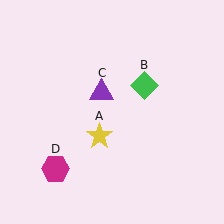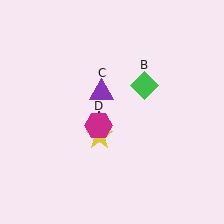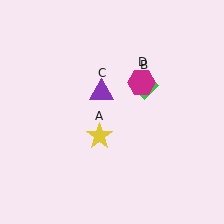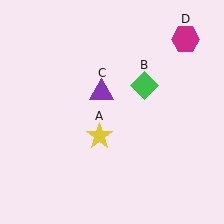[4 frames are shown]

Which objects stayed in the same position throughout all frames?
Yellow star (object A) and green diamond (object B) and purple triangle (object C) remained stationary.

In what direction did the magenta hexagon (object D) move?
The magenta hexagon (object D) moved up and to the right.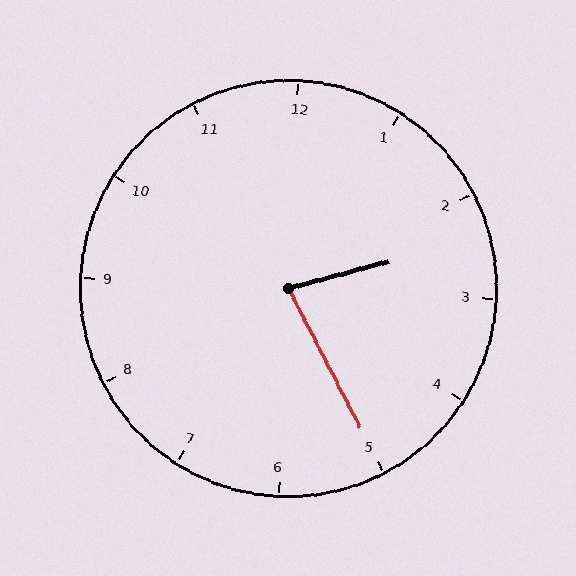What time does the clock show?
2:25.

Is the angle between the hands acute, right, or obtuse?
It is acute.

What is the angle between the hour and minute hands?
Approximately 78 degrees.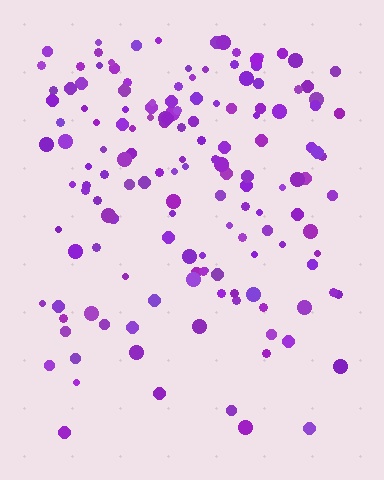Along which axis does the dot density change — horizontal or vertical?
Vertical.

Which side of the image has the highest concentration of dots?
The top.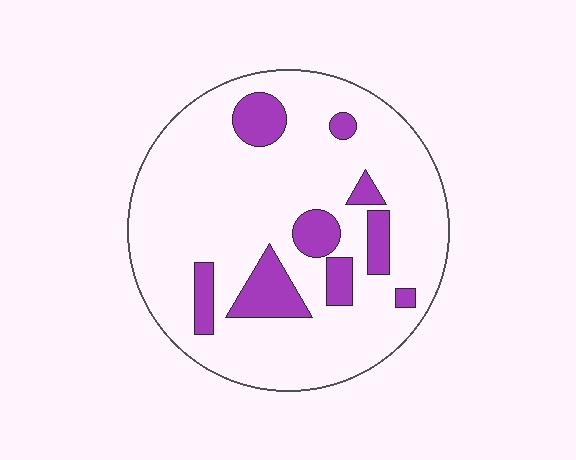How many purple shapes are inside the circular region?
9.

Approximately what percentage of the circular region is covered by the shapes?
Approximately 15%.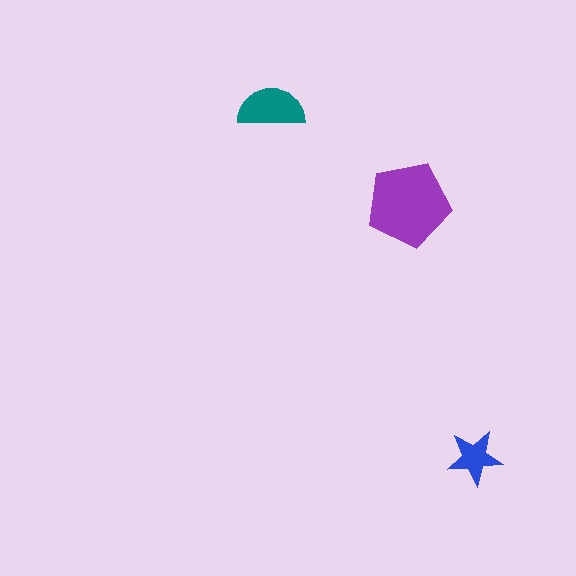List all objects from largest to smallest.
The purple pentagon, the teal semicircle, the blue star.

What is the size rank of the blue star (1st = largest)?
3rd.